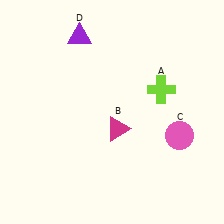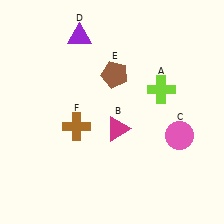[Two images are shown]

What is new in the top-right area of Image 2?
A brown pentagon (E) was added in the top-right area of Image 2.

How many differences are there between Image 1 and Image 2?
There are 2 differences between the two images.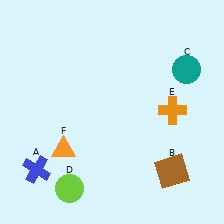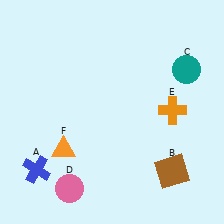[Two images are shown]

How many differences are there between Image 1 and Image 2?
There is 1 difference between the two images.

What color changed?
The circle (D) changed from lime in Image 1 to pink in Image 2.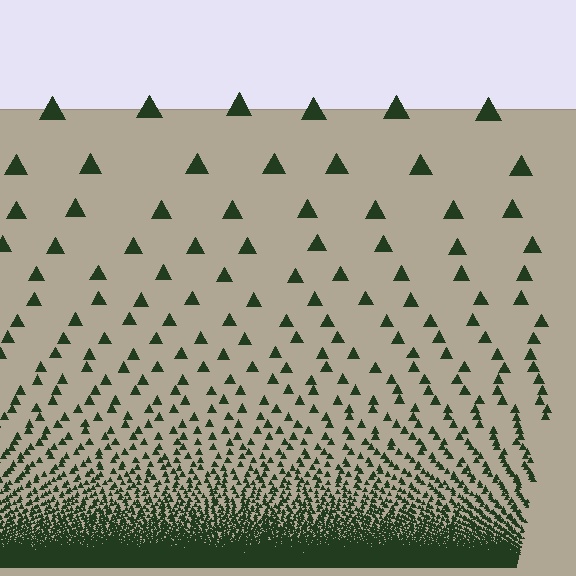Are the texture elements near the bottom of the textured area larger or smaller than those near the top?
Smaller. The gradient is inverted — elements near the bottom are smaller and denser.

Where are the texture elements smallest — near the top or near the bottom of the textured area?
Near the bottom.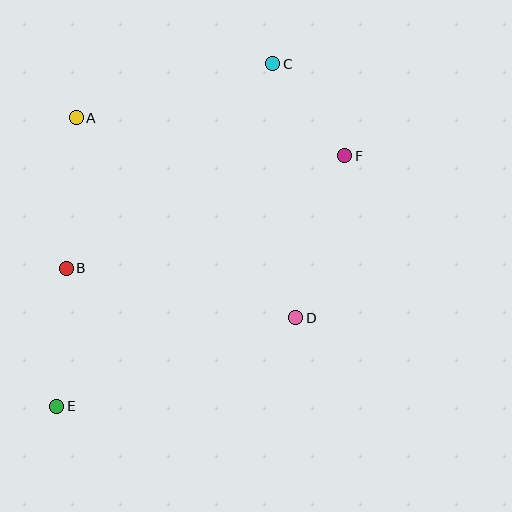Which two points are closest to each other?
Points C and F are closest to each other.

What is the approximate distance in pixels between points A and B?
The distance between A and B is approximately 151 pixels.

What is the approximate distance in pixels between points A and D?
The distance between A and D is approximately 297 pixels.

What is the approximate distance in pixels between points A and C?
The distance between A and C is approximately 204 pixels.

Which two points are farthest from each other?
Points C and E are farthest from each other.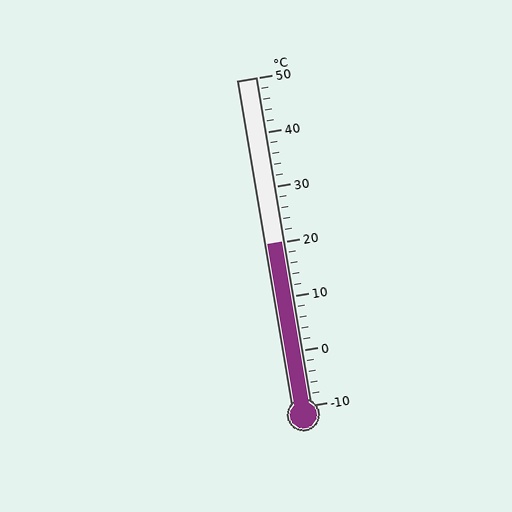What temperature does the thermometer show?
The thermometer shows approximately 20°C.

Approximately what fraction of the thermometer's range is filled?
The thermometer is filled to approximately 50% of its range.